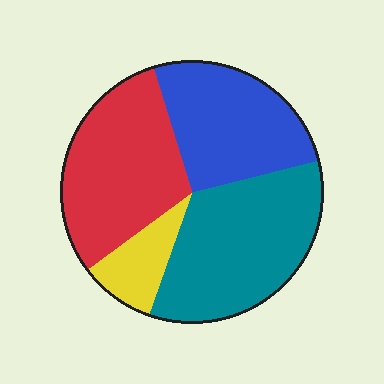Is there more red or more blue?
Red.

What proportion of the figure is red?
Red covers around 30% of the figure.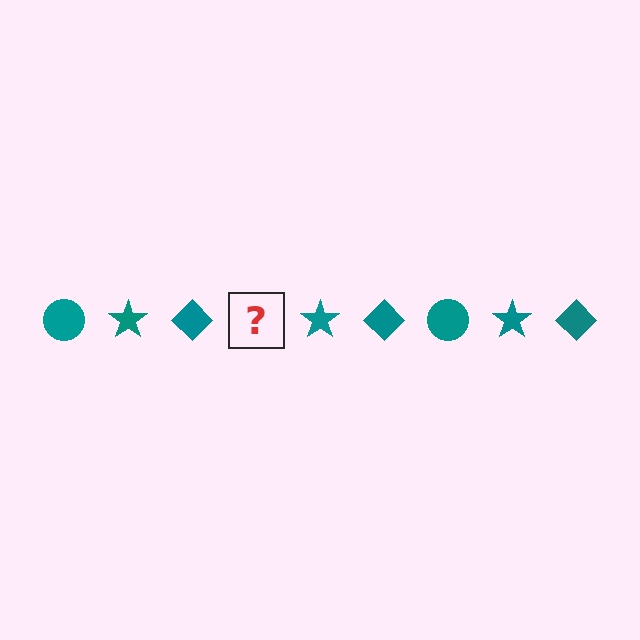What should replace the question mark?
The question mark should be replaced with a teal circle.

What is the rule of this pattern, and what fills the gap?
The rule is that the pattern cycles through circle, star, diamond shapes in teal. The gap should be filled with a teal circle.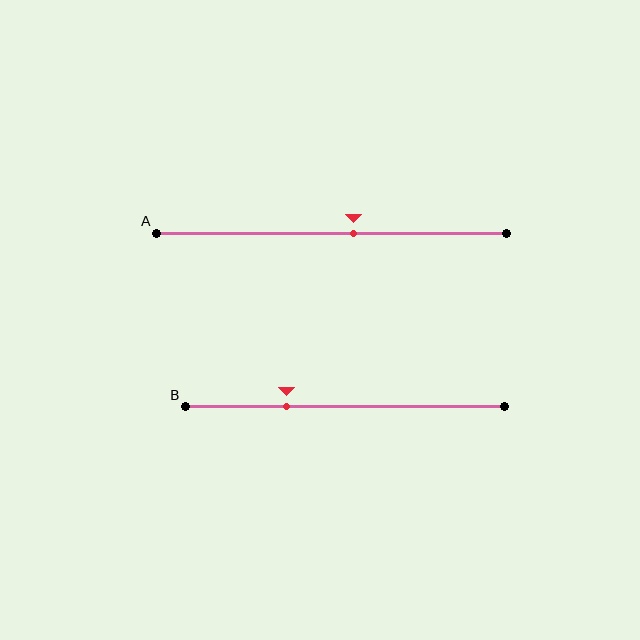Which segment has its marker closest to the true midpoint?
Segment A has its marker closest to the true midpoint.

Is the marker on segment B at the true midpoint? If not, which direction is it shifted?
No, the marker on segment B is shifted to the left by about 18% of the segment length.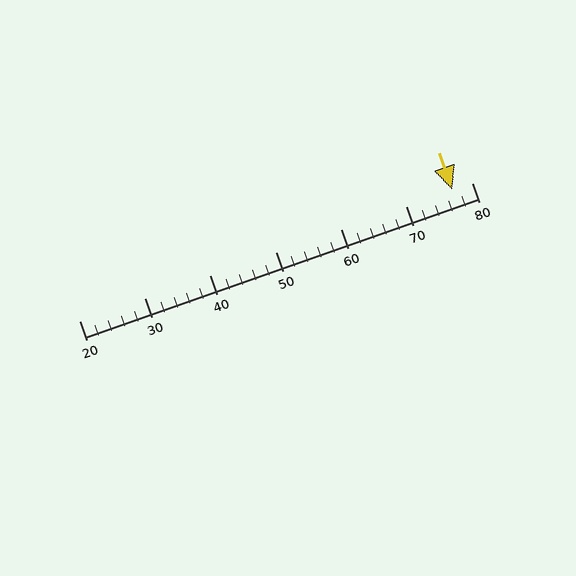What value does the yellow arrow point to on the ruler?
The yellow arrow points to approximately 77.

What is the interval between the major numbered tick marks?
The major tick marks are spaced 10 units apart.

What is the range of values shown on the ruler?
The ruler shows values from 20 to 80.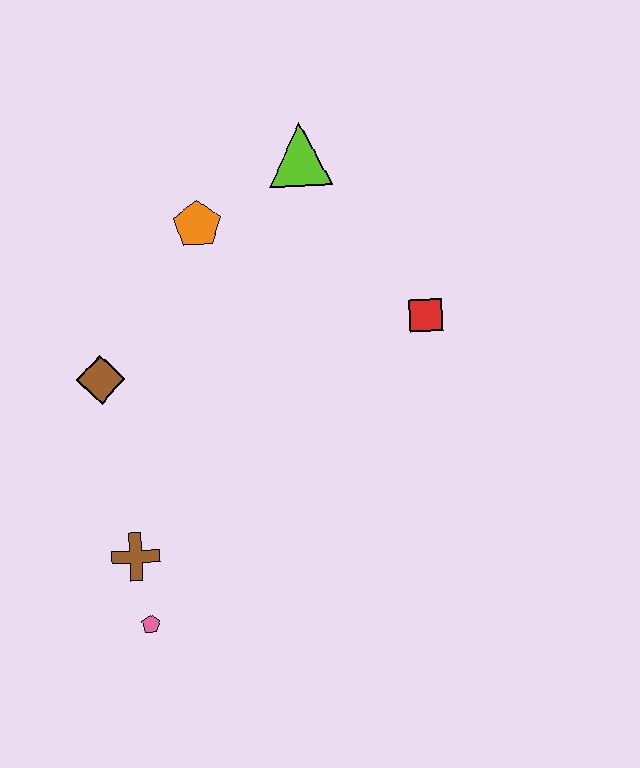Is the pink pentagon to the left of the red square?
Yes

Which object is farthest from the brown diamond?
The red square is farthest from the brown diamond.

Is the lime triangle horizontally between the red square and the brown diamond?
Yes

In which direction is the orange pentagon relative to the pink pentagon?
The orange pentagon is above the pink pentagon.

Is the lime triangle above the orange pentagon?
Yes